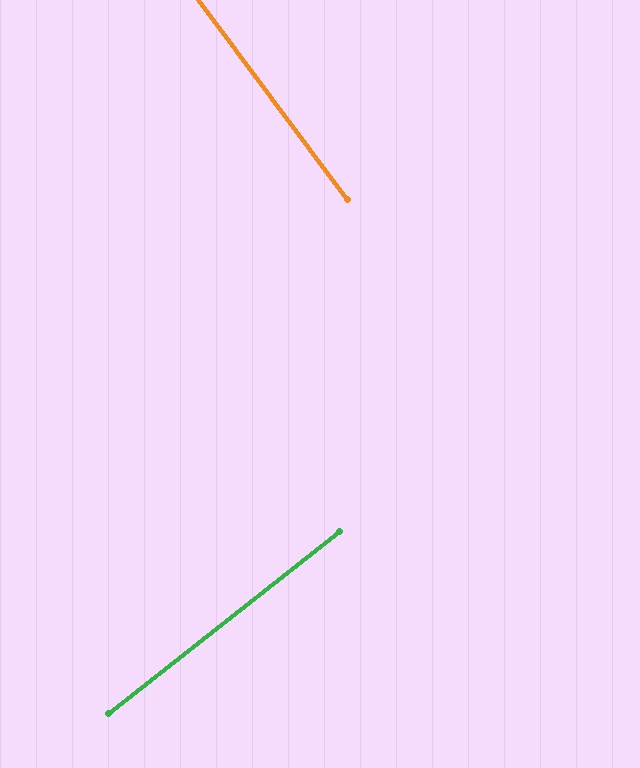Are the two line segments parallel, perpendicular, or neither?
Perpendicular — they meet at approximately 88°.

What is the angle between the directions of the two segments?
Approximately 88 degrees.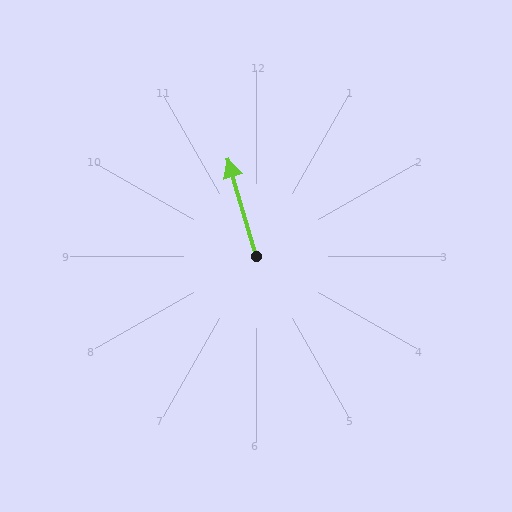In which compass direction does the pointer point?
North.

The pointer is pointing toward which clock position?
Roughly 11 o'clock.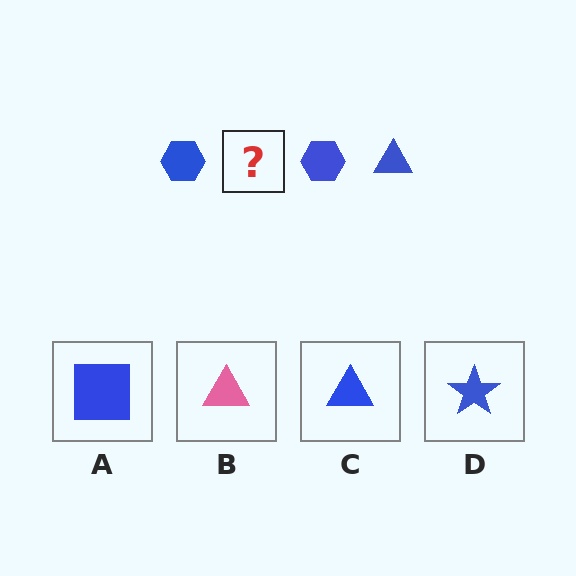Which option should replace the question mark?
Option C.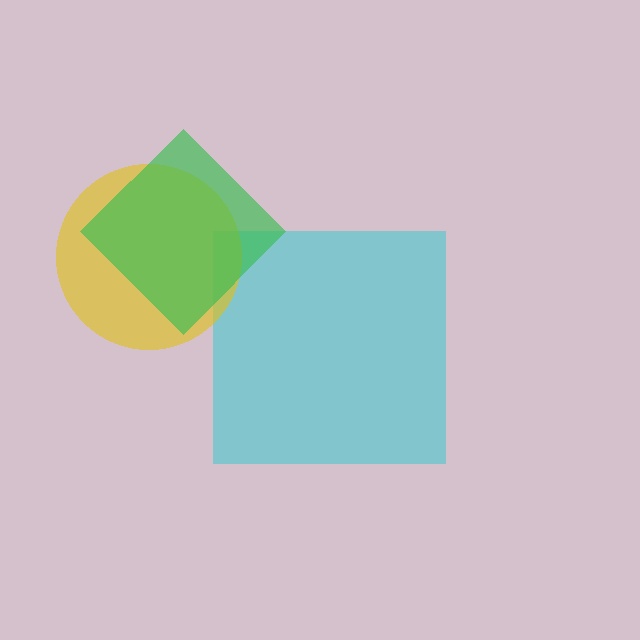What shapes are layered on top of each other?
The layered shapes are: a cyan square, a yellow circle, a green diamond.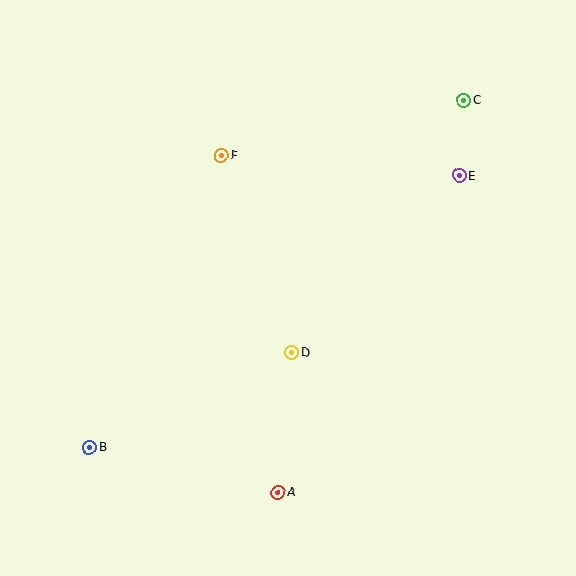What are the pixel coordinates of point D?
Point D is at (292, 352).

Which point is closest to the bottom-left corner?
Point B is closest to the bottom-left corner.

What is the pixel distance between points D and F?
The distance between D and F is 209 pixels.